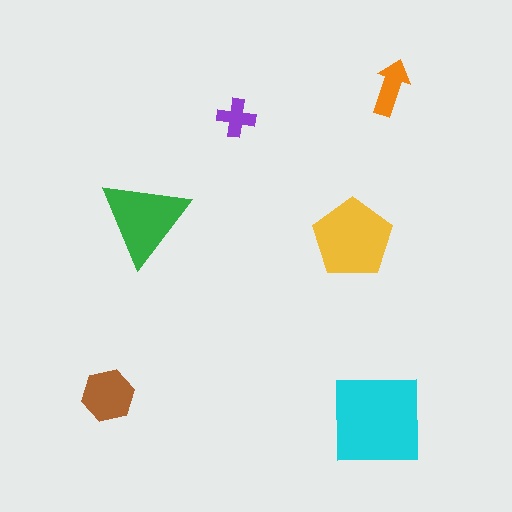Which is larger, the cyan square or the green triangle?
The cyan square.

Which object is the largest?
The cyan square.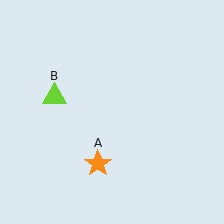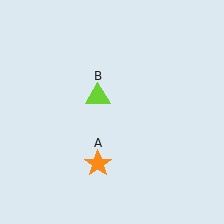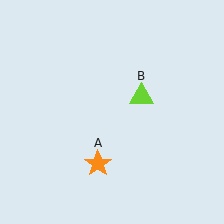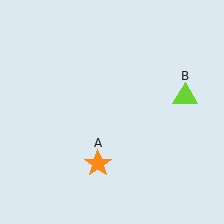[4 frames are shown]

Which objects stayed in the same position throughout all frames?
Orange star (object A) remained stationary.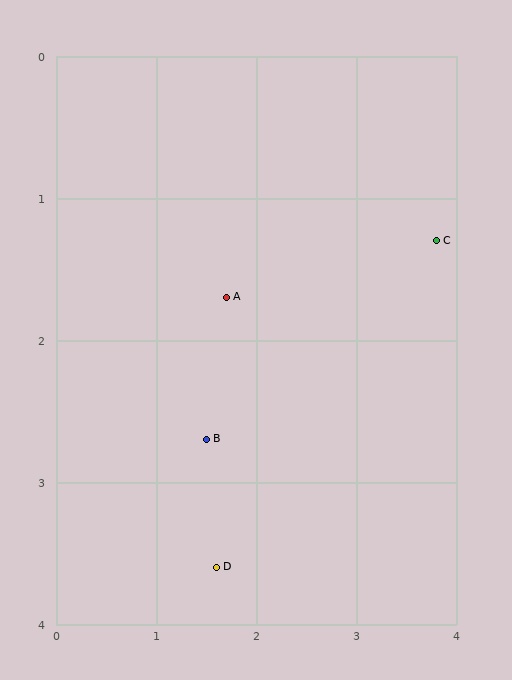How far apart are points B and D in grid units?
Points B and D are about 0.9 grid units apart.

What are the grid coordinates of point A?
Point A is at approximately (1.7, 1.7).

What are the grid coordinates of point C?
Point C is at approximately (3.8, 1.3).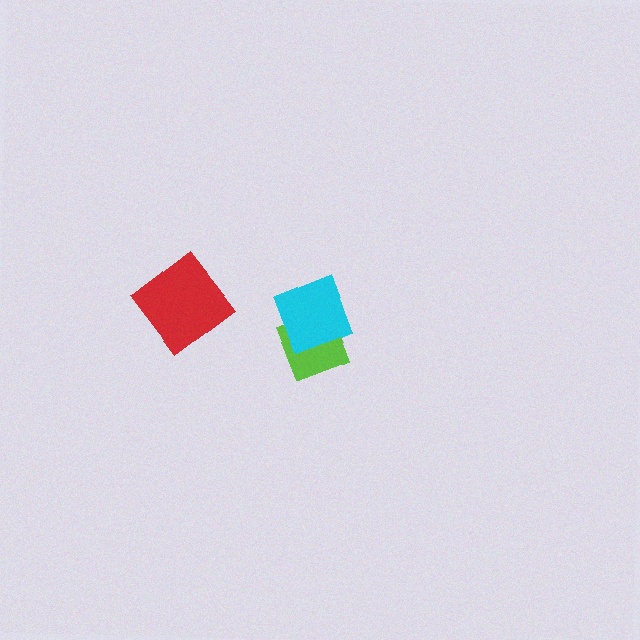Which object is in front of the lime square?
The cyan square is in front of the lime square.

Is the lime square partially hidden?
Yes, it is partially covered by another shape.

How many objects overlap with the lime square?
1 object overlaps with the lime square.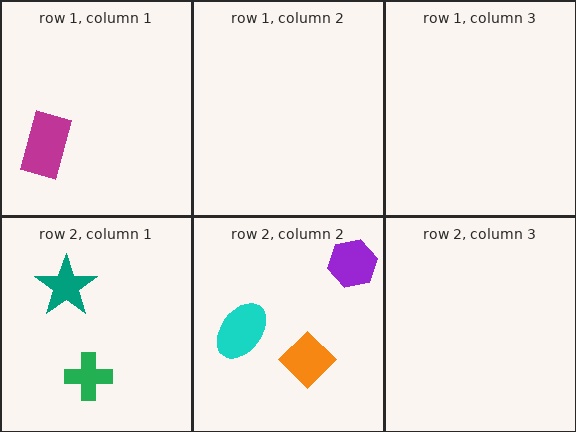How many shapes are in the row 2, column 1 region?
2.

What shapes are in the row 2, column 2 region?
The cyan ellipse, the purple hexagon, the orange diamond.